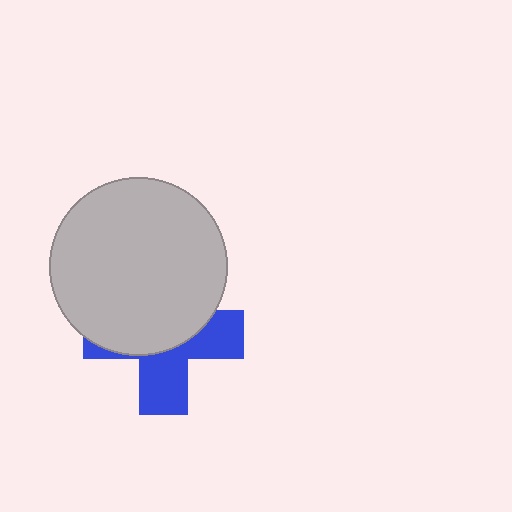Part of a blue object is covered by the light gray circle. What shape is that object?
It is a cross.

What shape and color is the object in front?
The object in front is a light gray circle.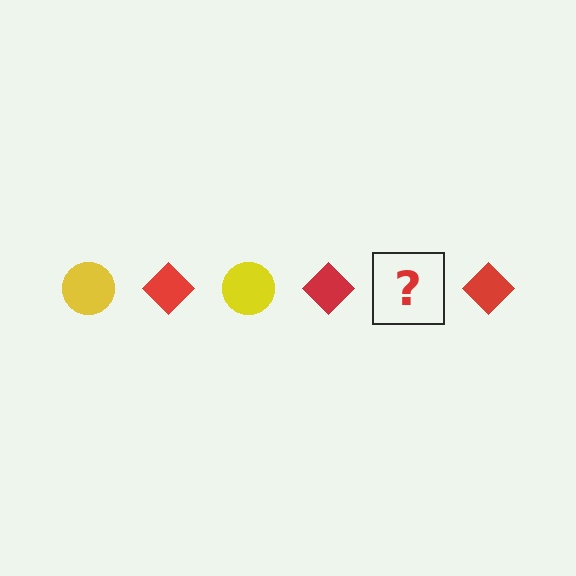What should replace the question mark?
The question mark should be replaced with a yellow circle.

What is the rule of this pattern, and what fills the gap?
The rule is that the pattern alternates between yellow circle and red diamond. The gap should be filled with a yellow circle.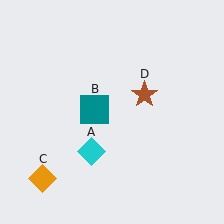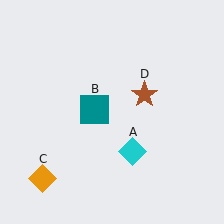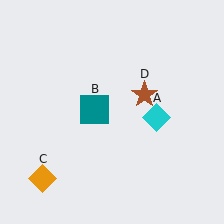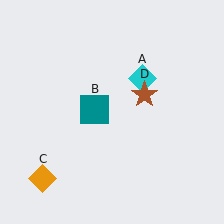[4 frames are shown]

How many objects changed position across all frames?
1 object changed position: cyan diamond (object A).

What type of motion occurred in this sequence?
The cyan diamond (object A) rotated counterclockwise around the center of the scene.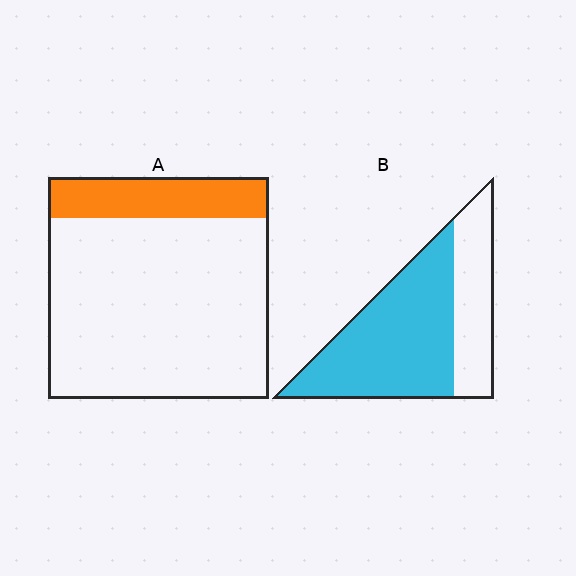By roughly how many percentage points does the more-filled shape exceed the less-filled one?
By roughly 50 percentage points (B over A).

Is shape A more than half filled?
No.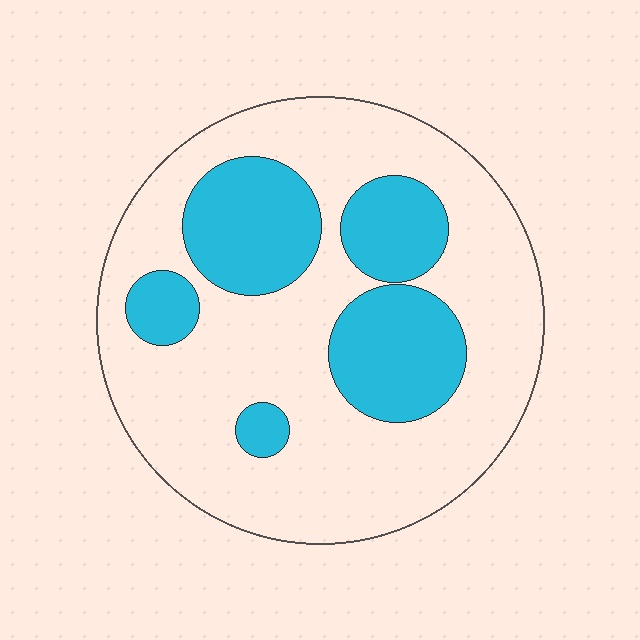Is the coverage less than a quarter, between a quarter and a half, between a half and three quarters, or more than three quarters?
Between a quarter and a half.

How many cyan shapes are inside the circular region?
5.